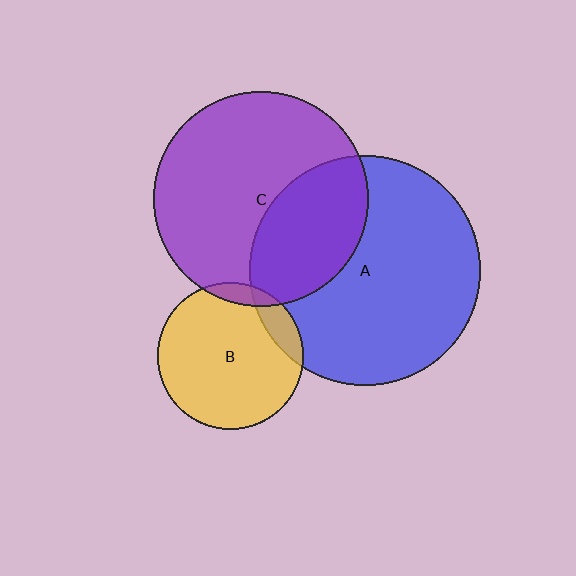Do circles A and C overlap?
Yes.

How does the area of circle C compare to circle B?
Approximately 2.1 times.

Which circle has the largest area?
Circle A (blue).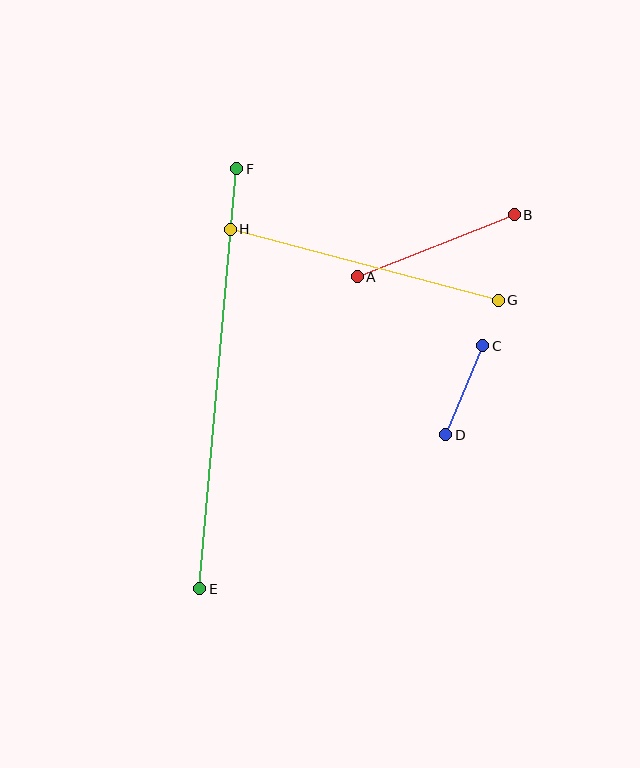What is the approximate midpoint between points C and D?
The midpoint is at approximately (464, 390) pixels.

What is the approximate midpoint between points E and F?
The midpoint is at approximately (218, 379) pixels.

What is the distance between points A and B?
The distance is approximately 169 pixels.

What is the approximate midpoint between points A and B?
The midpoint is at approximately (436, 246) pixels.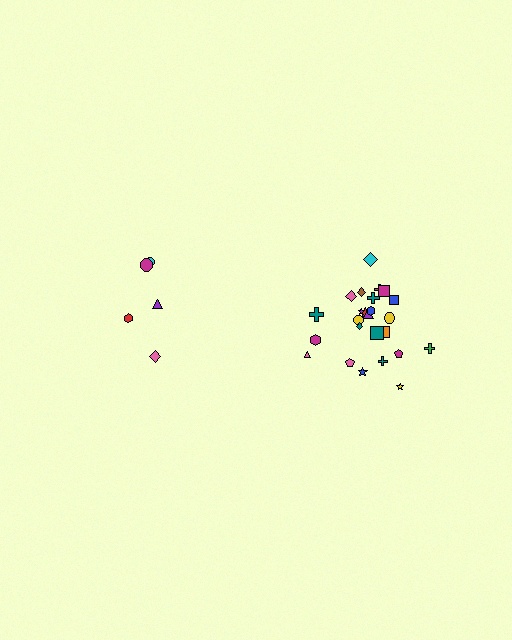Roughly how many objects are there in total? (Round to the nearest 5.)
Roughly 30 objects in total.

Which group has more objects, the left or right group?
The right group.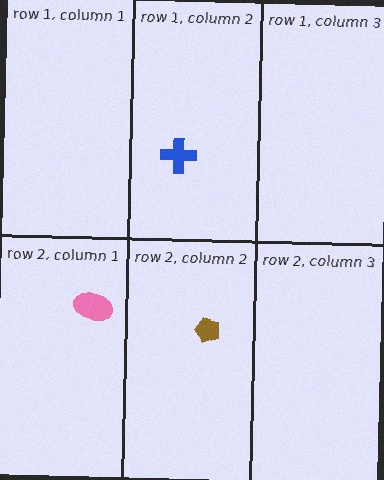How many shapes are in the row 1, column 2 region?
1.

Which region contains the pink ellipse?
The row 2, column 1 region.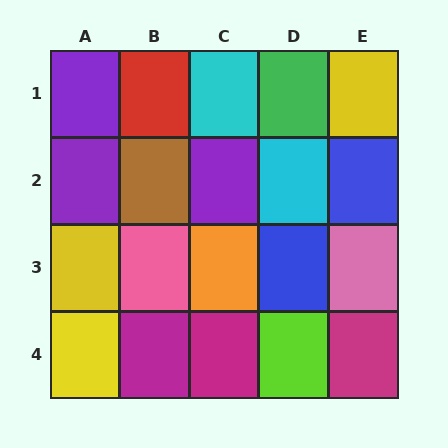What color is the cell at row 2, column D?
Cyan.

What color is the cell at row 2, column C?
Purple.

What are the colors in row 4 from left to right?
Yellow, magenta, magenta, lime, magenta.